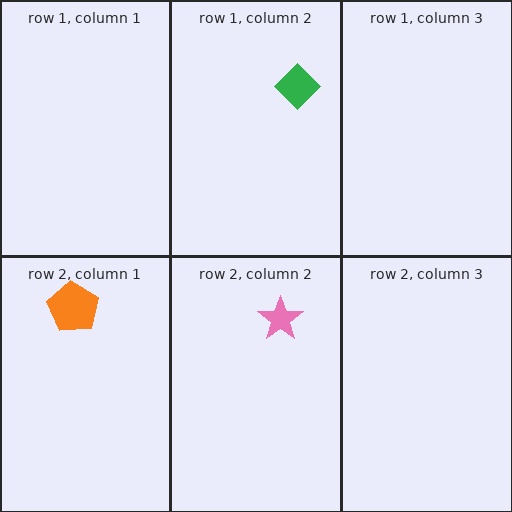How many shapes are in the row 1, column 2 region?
1.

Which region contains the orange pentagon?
The row 2, column 1 region.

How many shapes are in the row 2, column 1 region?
1.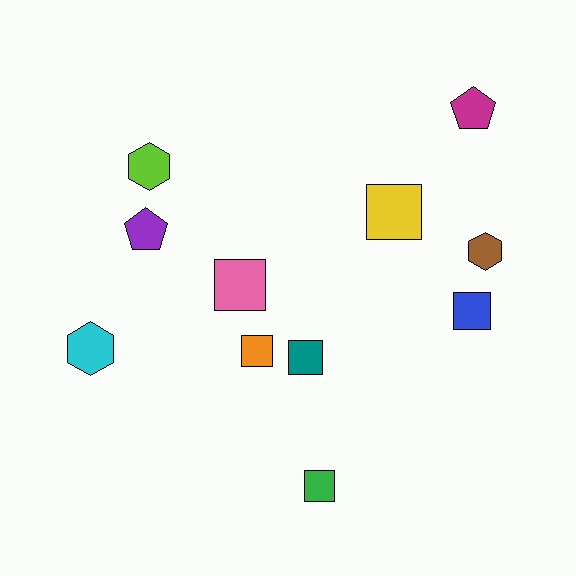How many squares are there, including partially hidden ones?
There are 6 squares.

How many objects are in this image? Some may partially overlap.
There are 11 objects.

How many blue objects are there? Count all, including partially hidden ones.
There is 1 blue object.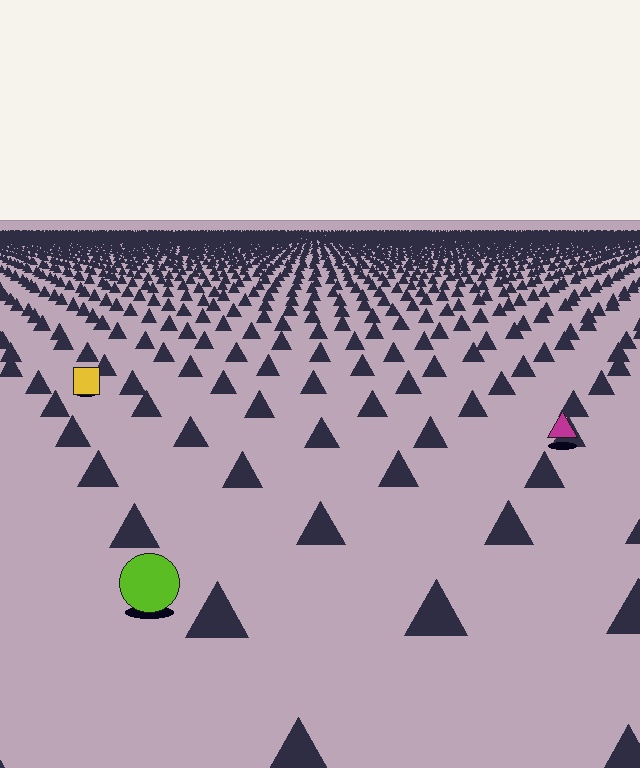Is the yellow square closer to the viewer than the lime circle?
No. The lime circle is closer — you can tell from the texture gradient: the ground texture is coarser near it.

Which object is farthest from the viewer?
The yellow square is farthest from the viewer. It appears smaller and the ground texture around it is denser.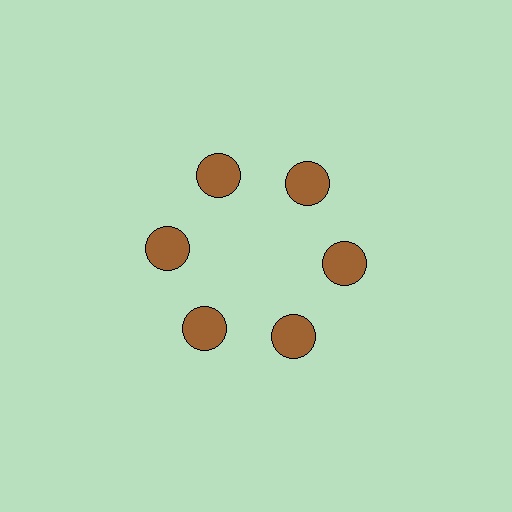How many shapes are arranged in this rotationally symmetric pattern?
There are 6 shapes, arranged in 6 groups of 1.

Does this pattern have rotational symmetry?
Yes, this pattern has 6-fold rotational symmetry. It looks the same after rotating 60 degrees around the center.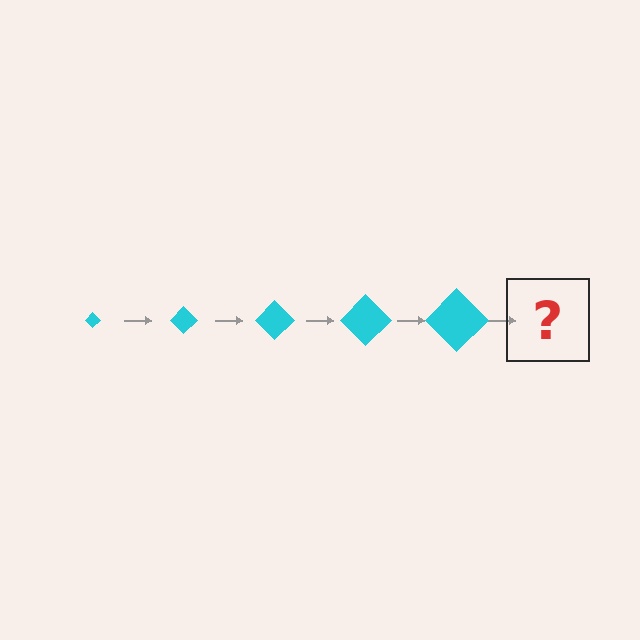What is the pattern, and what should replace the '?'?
The pattern is that the diamond gets progressively larger each step. The '?' should be a cyan diamond, larger than the previous one.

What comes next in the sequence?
The next element should be a cyan diamond, larger than the previous one.